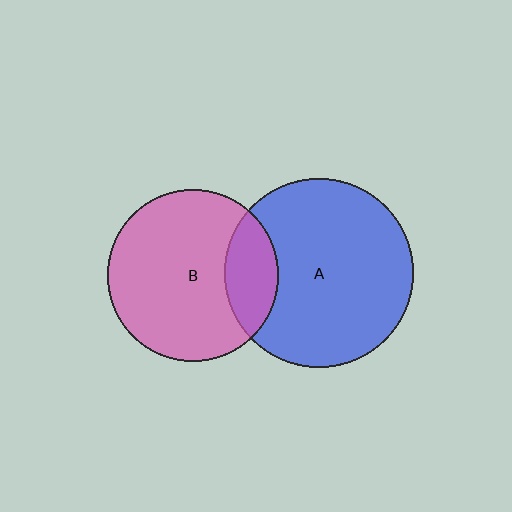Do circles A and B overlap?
Yes.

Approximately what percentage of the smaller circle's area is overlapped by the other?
Approximately 20%.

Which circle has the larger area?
Circle A (blue).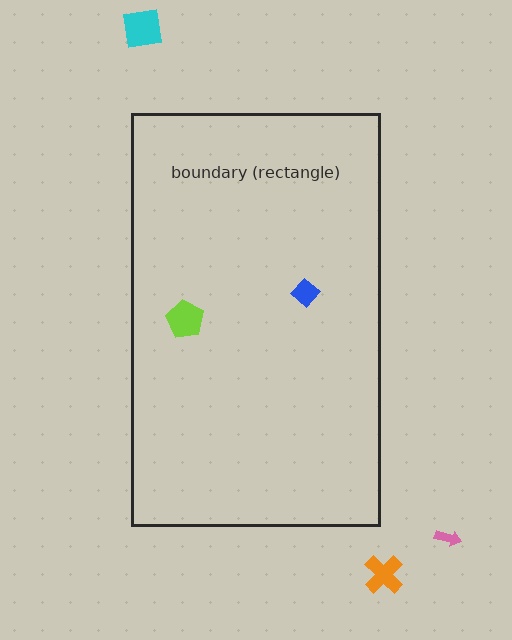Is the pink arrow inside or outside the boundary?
Outside.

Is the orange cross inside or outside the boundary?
Outside.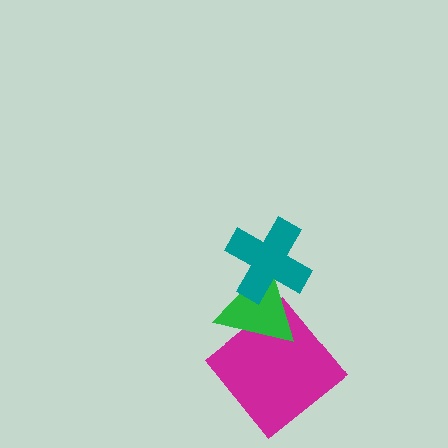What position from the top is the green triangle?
The green triangle is 2nd from the top.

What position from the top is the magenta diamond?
The magenta diamond is 3rd from the top.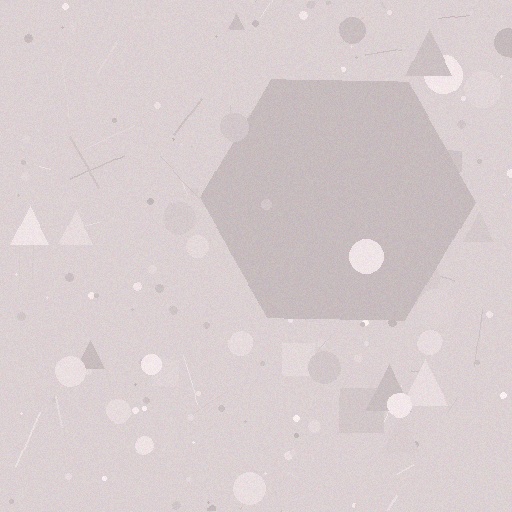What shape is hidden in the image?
A hexagon is hidden in the image.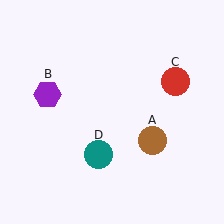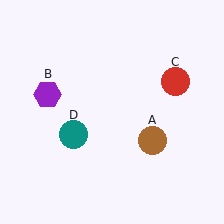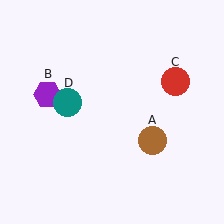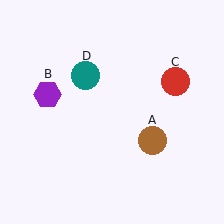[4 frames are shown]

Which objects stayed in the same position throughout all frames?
Brown circle (object A) and purple hexagon (object B) and red circle (object C) remained stationary.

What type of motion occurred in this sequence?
The teal circle (object D) rotated clockwise around the center of the scene.